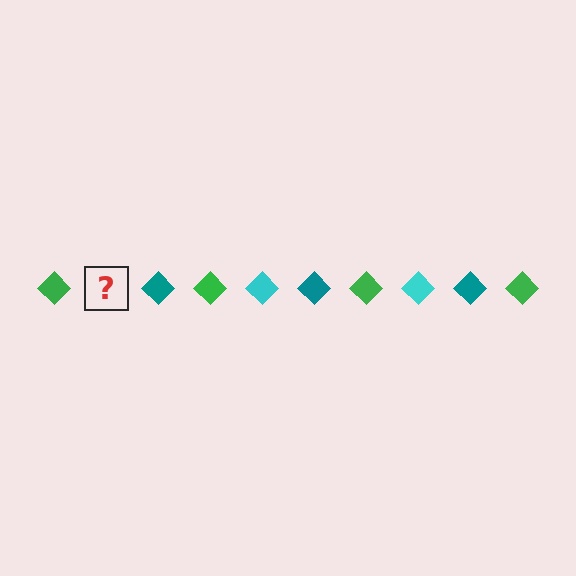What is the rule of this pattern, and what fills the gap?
The rule is that the pattern cycles through green, cyan, teal diamonds. The gap should be filled with a cyan diamond.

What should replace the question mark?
The question mark should be replaced with a cyan diamond.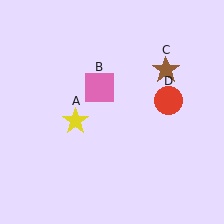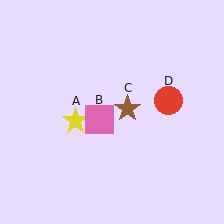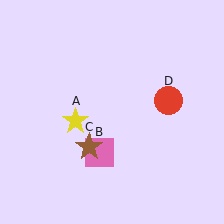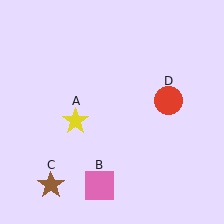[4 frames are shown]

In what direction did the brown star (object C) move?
The brown star (object C) moved down and to the left.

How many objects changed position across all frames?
2 objects changed position: pink square (object B), brown star (object C).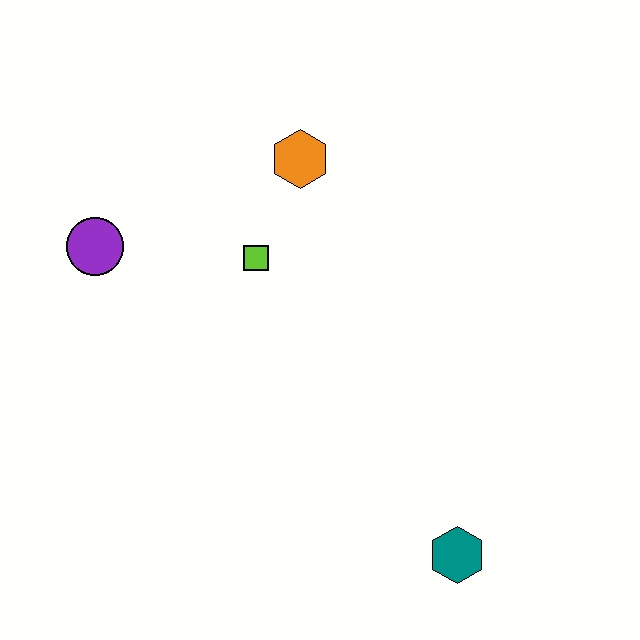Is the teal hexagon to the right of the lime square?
Yes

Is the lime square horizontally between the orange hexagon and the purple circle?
Yes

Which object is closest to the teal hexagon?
The lime square is closest to the teal hexagon.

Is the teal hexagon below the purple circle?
Yes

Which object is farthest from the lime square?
The teal hexagon is farthest from the lime square.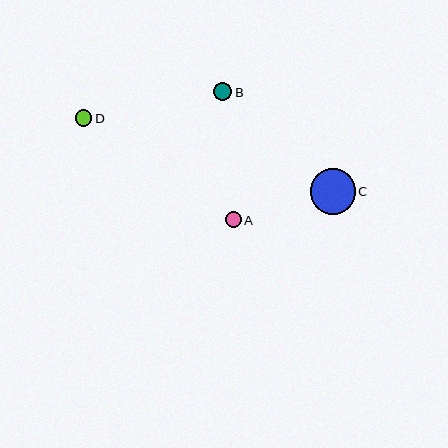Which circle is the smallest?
Circle A is the smallest with a size of approximately 16 pixels.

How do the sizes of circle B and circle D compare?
Circle B and circle D are approximately the same size.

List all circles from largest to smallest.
From largest to smallest: C, B, D, A.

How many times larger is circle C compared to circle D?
Circle C is approximately 2.7 times the size of circle D.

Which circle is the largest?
Circle C is the largest with a size of approximately 45 pixels.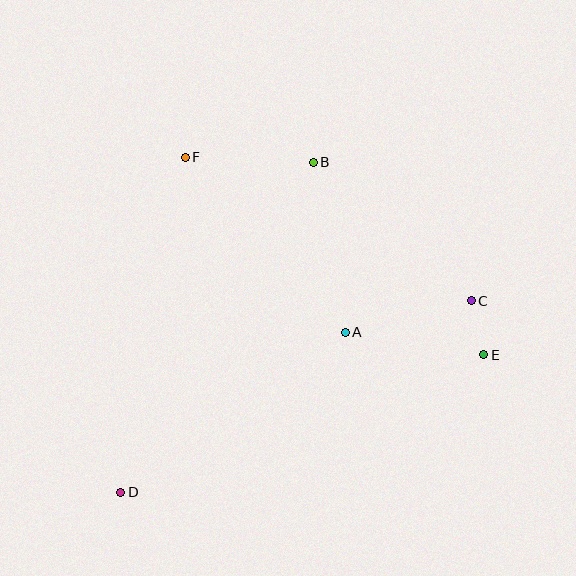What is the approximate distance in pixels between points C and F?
The distance between C and F is approximately 320 pixels.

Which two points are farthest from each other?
Points C and D are farthest from each other.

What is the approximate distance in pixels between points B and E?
The distance between B and E is approximately 257 pixels.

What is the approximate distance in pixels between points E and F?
The distance between E and F is approximately 358 pixels.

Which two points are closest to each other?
Points C and E are closest to each other.